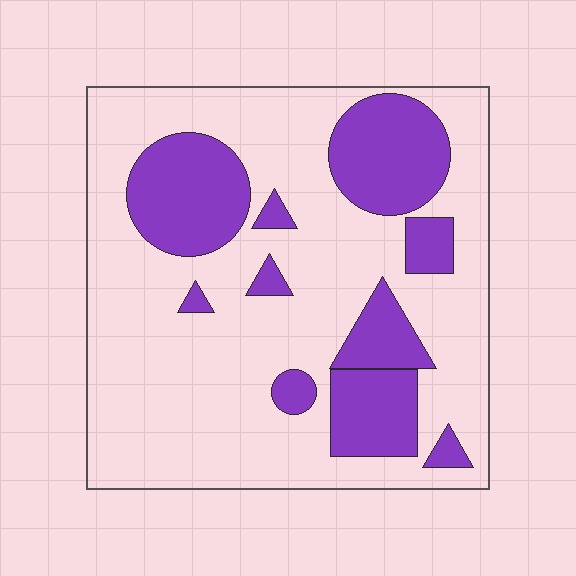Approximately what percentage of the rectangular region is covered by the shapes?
Approximately 30%.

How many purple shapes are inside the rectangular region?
10.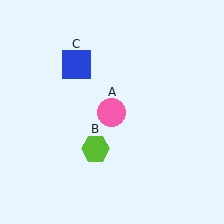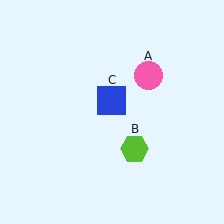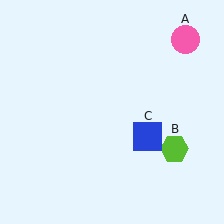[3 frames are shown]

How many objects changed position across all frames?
3 objects changed position: pink circle (object A), lime hexagon (object B), blue square (object C).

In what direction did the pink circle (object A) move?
The pink circle (object A) moved up and to the right.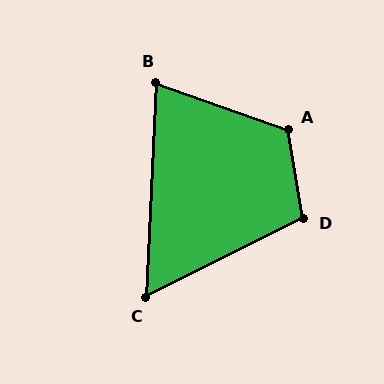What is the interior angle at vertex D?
Approximately 107 degrees (obtuse).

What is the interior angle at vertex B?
Approximately 73 degrees (acute).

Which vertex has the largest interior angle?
A, at approximately 119 degrees.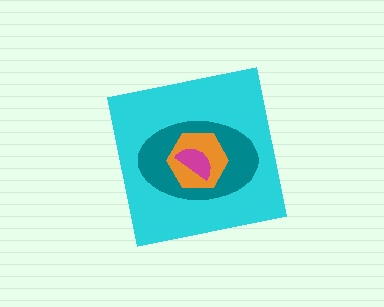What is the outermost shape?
The cyan square.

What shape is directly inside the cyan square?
The teal ellipse.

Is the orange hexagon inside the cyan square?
Yes.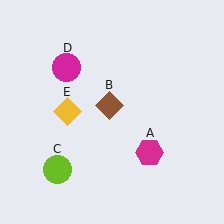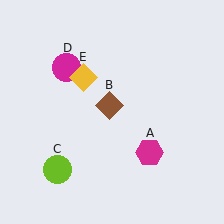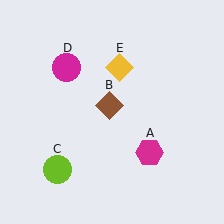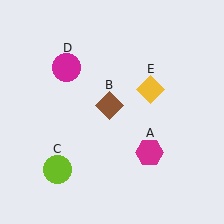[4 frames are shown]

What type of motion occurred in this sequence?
The yellow diamond (object E) rotated clockwise around the center of the scene.